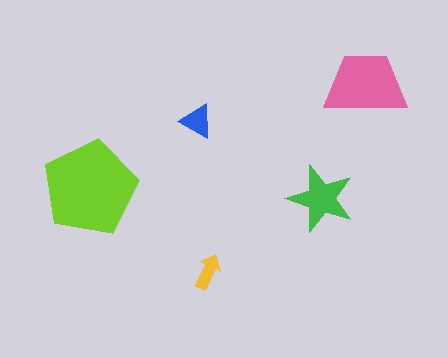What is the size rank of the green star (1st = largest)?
3rd.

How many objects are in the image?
There are 5 objects in the image.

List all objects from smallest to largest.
The yellow arrow, the blue triangle, the green star, the pink trapezoid, the lime pentagon.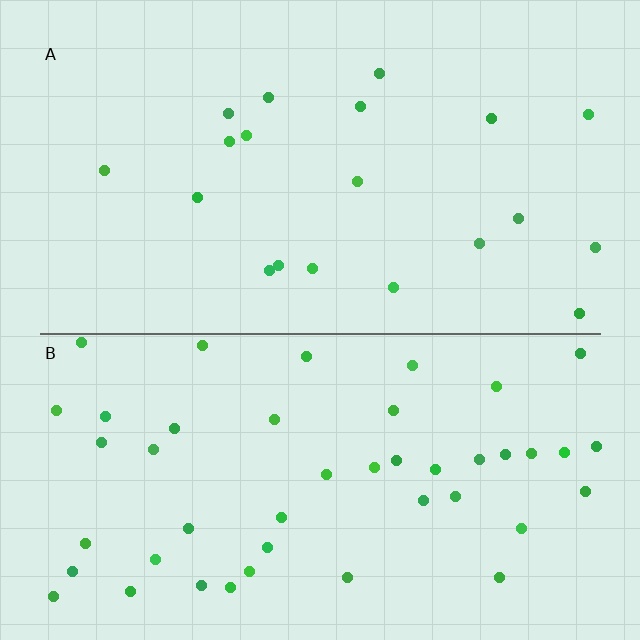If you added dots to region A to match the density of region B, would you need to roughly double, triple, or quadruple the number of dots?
Approximately double.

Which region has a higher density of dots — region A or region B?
B (the bottom).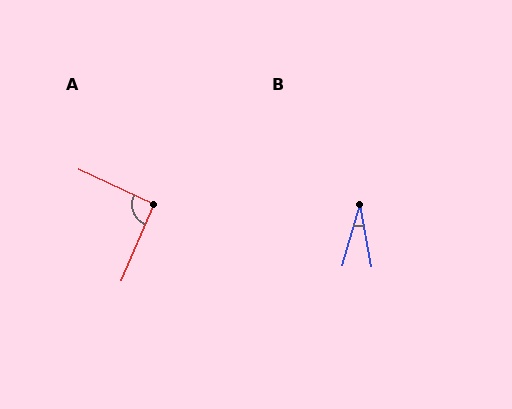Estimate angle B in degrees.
Approximately 27 degrees.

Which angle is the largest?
A, at approximately 92 degrees.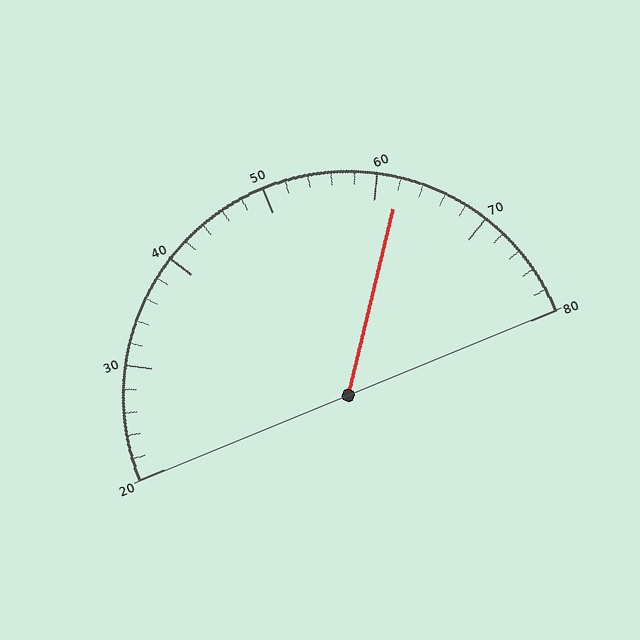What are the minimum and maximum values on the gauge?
The gauge ranges from 20 to 80.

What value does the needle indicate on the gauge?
The needle indicates approximately 62.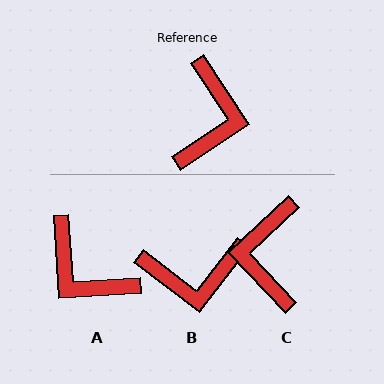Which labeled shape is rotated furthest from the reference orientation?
C, about 170 degrees away.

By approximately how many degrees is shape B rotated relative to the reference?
Approximately 71 degrees clockwise.